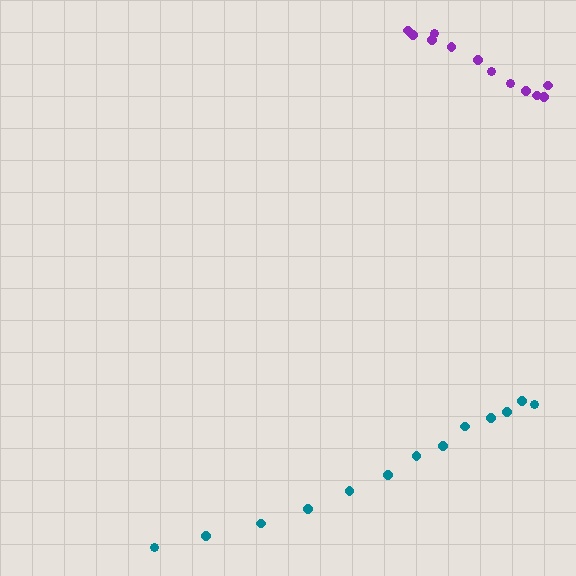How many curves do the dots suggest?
There are 2 distinct paths.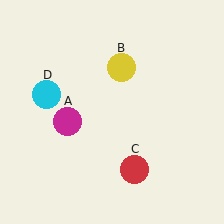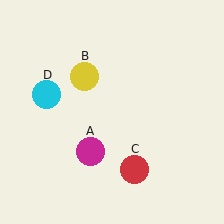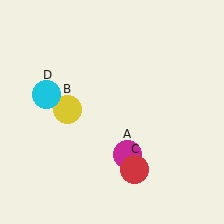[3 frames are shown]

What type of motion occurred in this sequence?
The magenta circle (object A), yellow circle (object B) rotated counterclockwise around the center of the scene.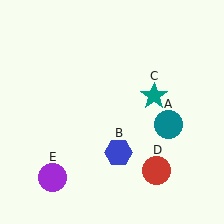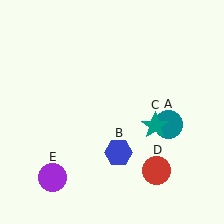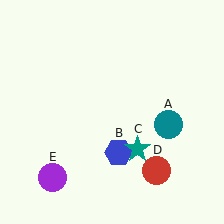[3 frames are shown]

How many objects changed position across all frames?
1 object changed position: teal star (object C).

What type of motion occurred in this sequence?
The teal star (object C) rotated clockwise around the center of the scene.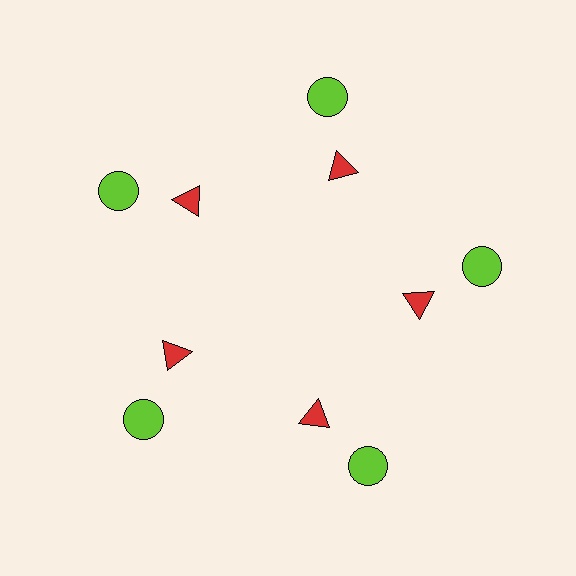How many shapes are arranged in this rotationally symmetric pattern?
There are 10 shapes, arranged in 5 groups of 2.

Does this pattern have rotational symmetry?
Yes, this pattern has 5-fold rotational symmetry. It looks the same after rotating 72 degrees around the center.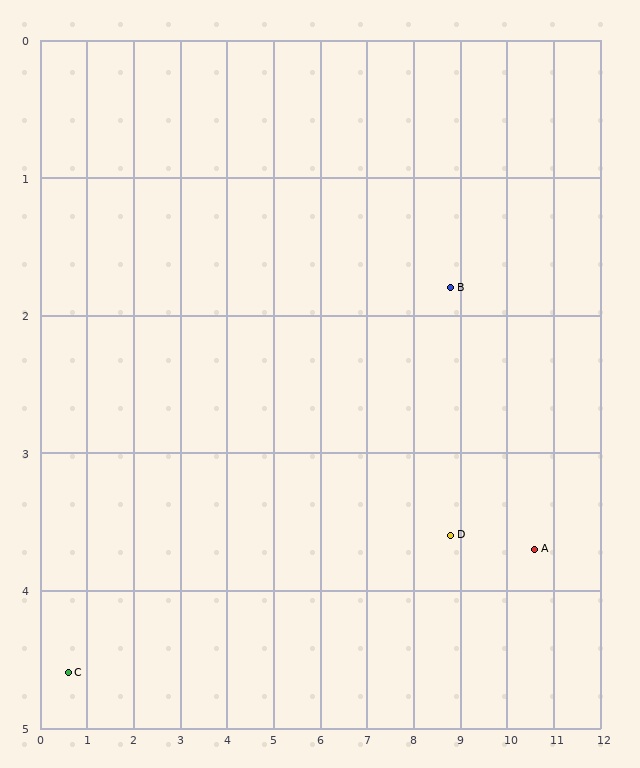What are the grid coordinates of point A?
Point A is at approximately (10.6, 3.7).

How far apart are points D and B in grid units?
Points D and B are about 1.8 grid units apart.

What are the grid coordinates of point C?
Point C is at approximately (0.6, 4.6).